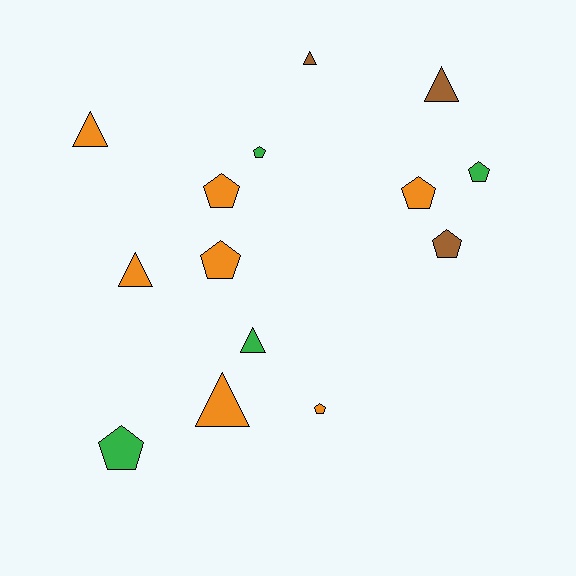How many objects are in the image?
There are 14 objects.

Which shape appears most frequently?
Pentagon, with 8 objects.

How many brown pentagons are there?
There is 1 brown pentagon.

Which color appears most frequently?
Orange, with 7 objects.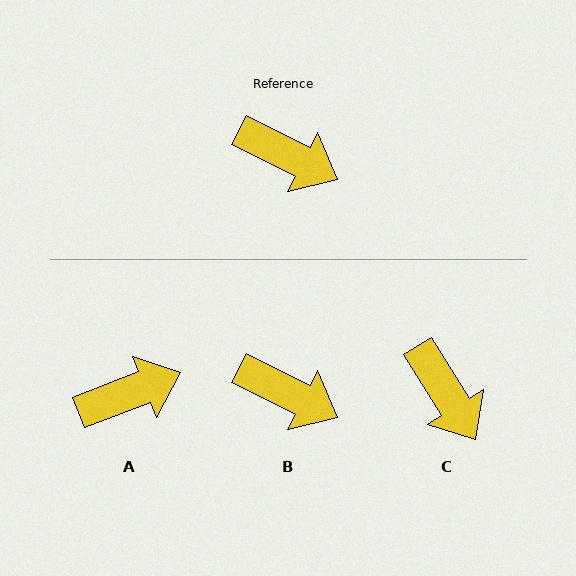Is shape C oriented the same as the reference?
No, it is off by about 32 degrees.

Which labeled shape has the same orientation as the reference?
B.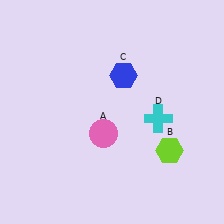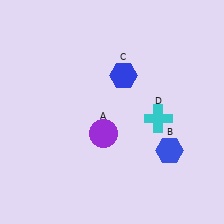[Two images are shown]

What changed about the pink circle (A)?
In Image 1, A is pink. In Image 2, it changed to purple.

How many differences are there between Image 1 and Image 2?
There are 2 differences between the two images.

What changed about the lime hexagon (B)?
In Image 1, B is lime. In Image 2, it changed to blue.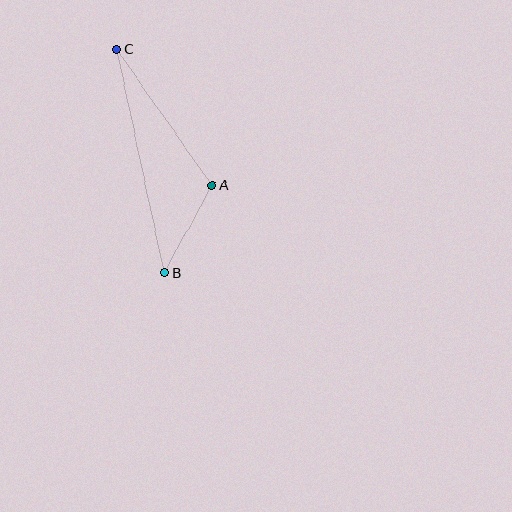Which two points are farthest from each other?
Points B and C are farthest from each other.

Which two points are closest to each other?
Points A and B are closest to each other.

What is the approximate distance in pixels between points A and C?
The distance between A and C is approximately 166 pixels.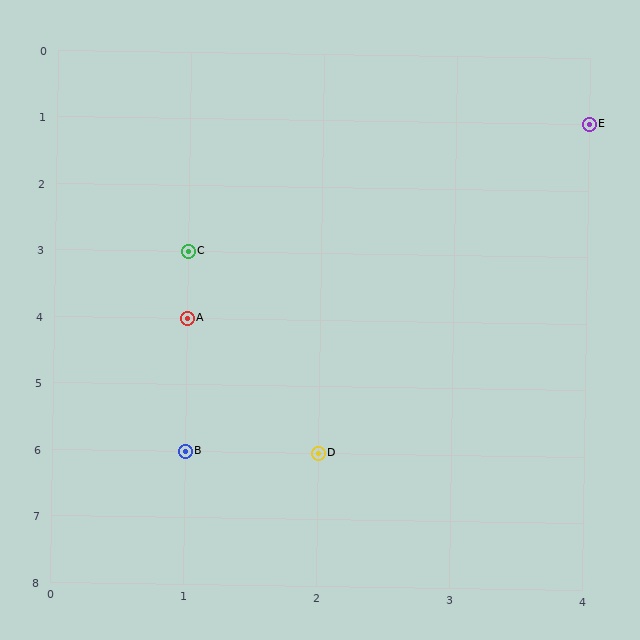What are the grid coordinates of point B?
Point B is at grid coordinates (1, 6).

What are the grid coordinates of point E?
Point E is at grid coordinates (4, 1).